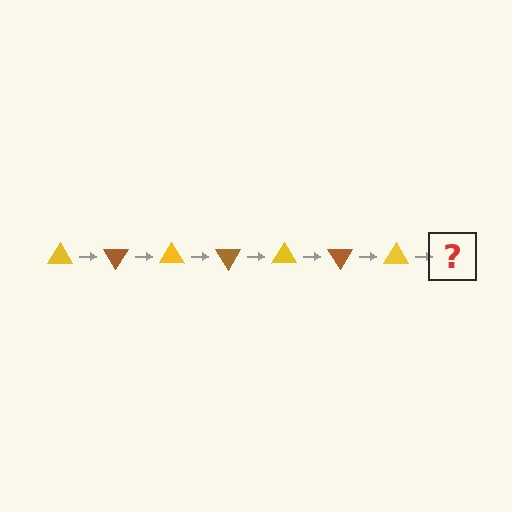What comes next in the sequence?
The next element should be a brown triangle, rotated 420 degrees from the start.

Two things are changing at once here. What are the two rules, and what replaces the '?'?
The two rules are that it rotates 60 degrees each step and the color cycles through yellow and brown. The '?' should be a brown triangle, rotated 420 degrees from the start.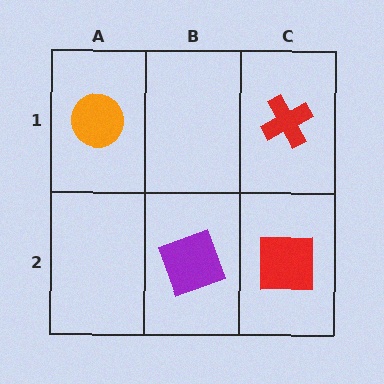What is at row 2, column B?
A purple square.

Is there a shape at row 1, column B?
No, that cell is empty.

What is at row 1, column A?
An orange circle.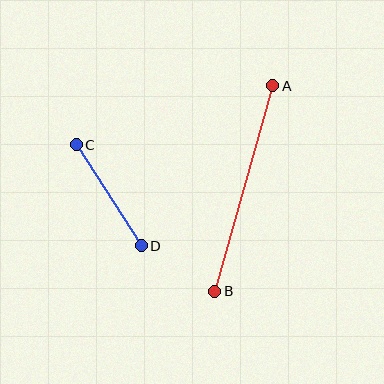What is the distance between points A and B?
The distance is approximately 213 pixels.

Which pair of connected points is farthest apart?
Points A and B are farthest apart.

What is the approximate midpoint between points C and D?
The midpoint is at approximately (109, 195) pixels.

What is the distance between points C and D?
The distance is approximately 120 pixels.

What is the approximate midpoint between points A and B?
The midpoint is at approximately (244, 189) pixels.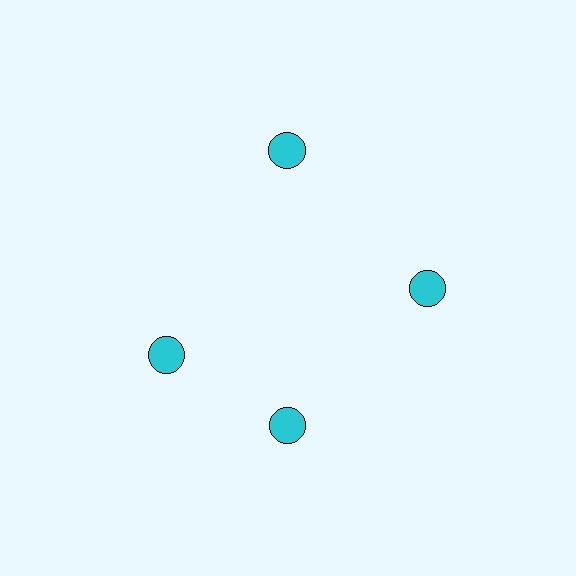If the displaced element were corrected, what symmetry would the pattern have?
It would have 4-fold rotational symmetry — the pattern would map onto itself every 90 degrees.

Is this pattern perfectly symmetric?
No. The 4 cyan circles are arranged in a ring, but one element near the 9 o'clock position is rotated out of alignment along the ring, breaking the 4-fold rotational symmetry.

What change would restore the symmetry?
The symmetry would be restored by rotating it back into even spacing with its neighbors so that all 4 circles sit at equal angles and equal distance from the center.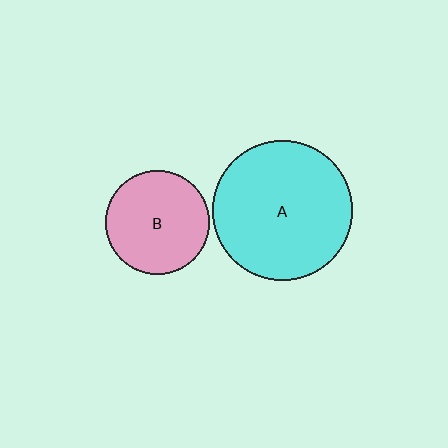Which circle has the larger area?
Circle A (cyan).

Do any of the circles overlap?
No, none of the circles overlap.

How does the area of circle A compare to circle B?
Approximately 1.8 times.